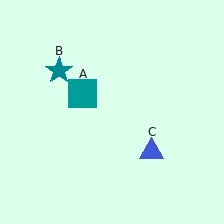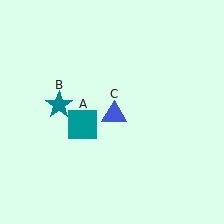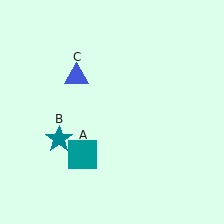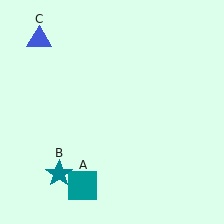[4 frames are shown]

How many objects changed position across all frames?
3 objects changed position: teal square (object A), teal star (object B), blue triangle (object C).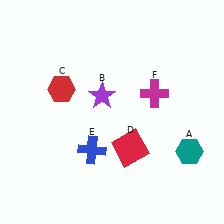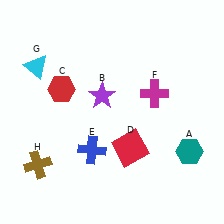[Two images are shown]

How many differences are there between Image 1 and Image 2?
There are 2 differences between the two images.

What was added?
A cyan triangle (G), a brown cross (H) were added in Image 2.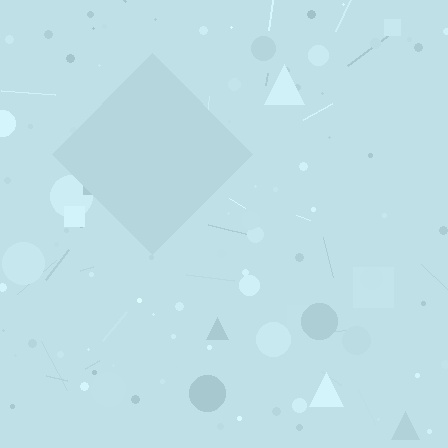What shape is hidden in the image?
A diamond is hidden in the image.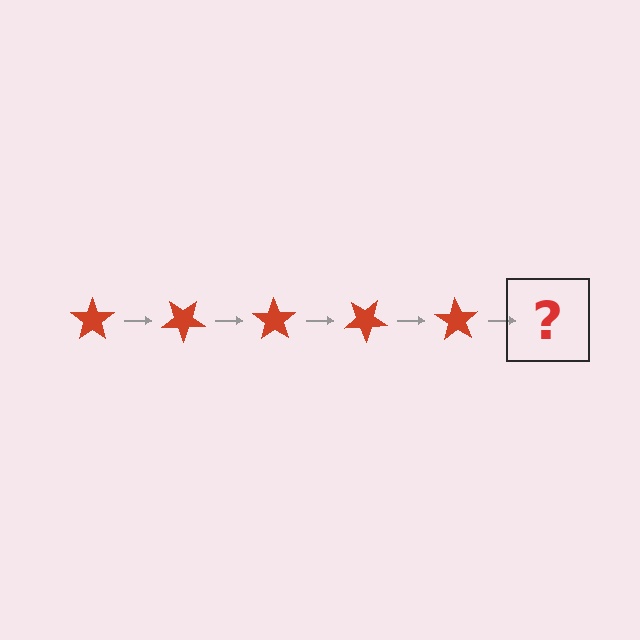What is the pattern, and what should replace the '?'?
The pattern is that the star rotates 35 degrees each step. The '?' should be a red star rotated 175 degrees.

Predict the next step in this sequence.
The next step is a red star rotated 175 degrees.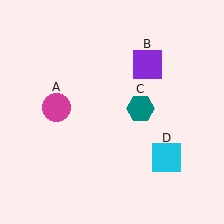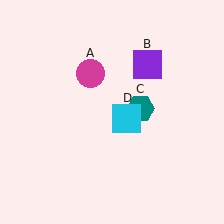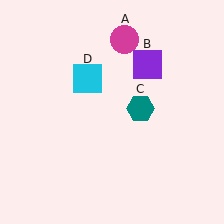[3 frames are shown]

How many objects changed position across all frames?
2 objects changed position: magenta circle (object A), cyan square (object D).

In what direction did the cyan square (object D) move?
The cyan square (object D) moved up and to the left.